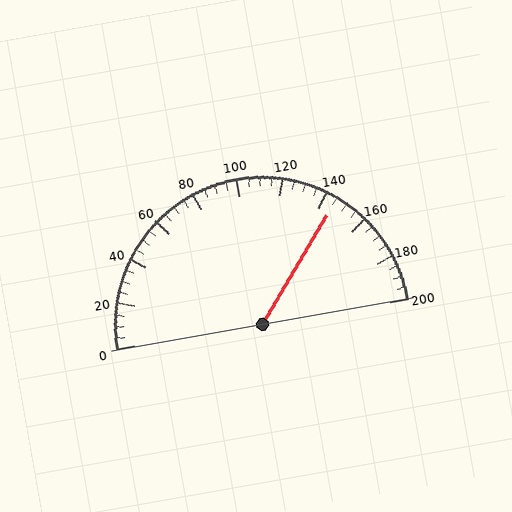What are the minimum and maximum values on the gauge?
The gauge ranges from 0 to 200.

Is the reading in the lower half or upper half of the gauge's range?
The reading is in the upper half of the range (0 to 200).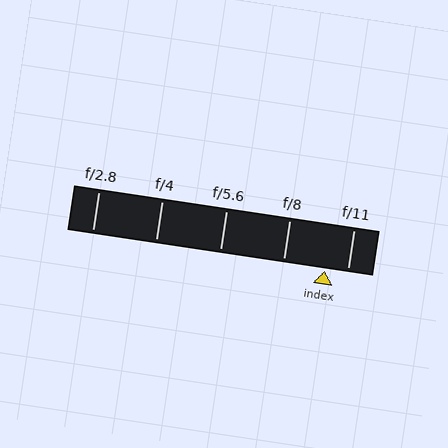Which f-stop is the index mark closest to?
The index mark is closest to f/11.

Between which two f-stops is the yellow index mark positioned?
The index mark is between f/8 and f/11.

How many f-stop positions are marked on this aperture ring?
There are 5 f-stop positions marked.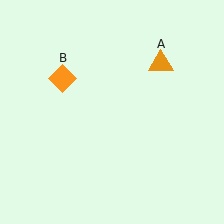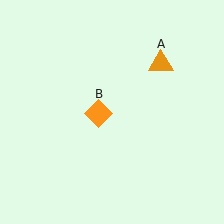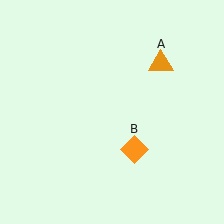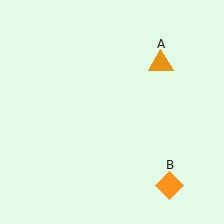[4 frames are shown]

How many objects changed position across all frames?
1 object changed position: orange diamond (object B).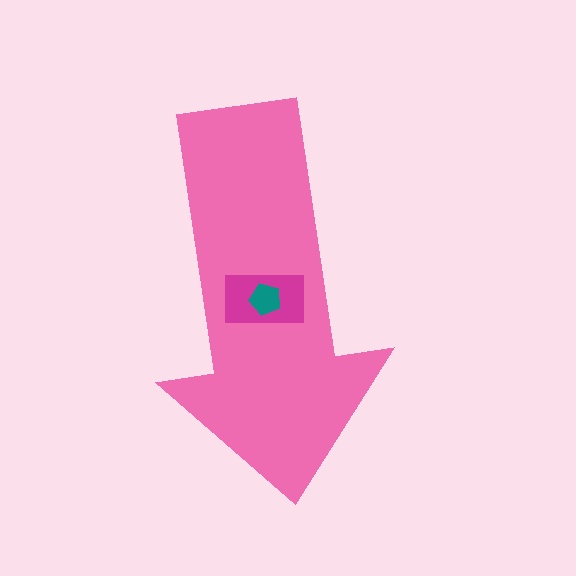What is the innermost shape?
The teal pentagon.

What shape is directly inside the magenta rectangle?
The teal pentagon.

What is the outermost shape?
The pink arrow.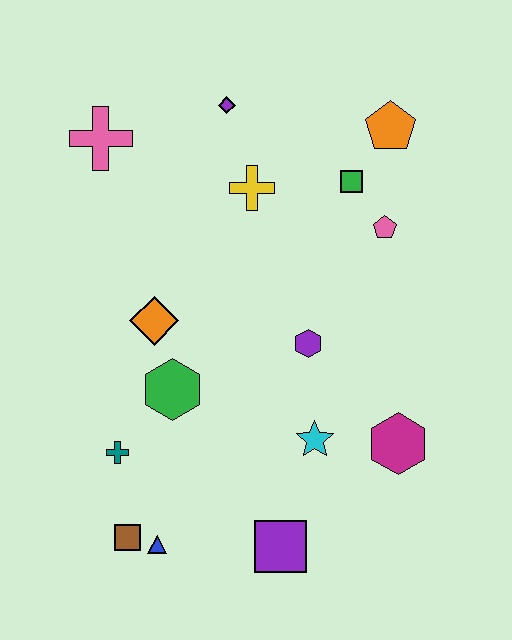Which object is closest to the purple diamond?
The yellow cross is closest to the purple diamond.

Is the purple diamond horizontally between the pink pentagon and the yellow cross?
No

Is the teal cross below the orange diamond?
Yes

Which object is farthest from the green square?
The brown square is farthest from the green square.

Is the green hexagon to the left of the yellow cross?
Yes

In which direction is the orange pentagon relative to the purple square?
The orange pentagon is above the purple square.